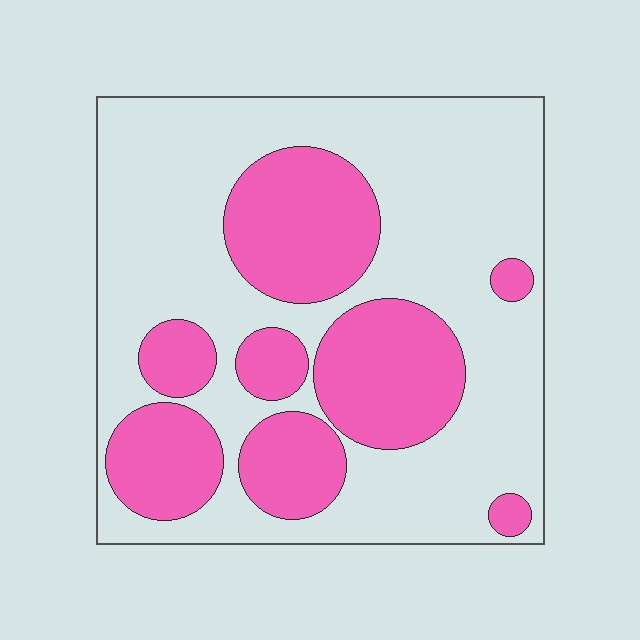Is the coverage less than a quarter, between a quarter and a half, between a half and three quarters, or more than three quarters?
Between a quarter and a half.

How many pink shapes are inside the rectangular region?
8.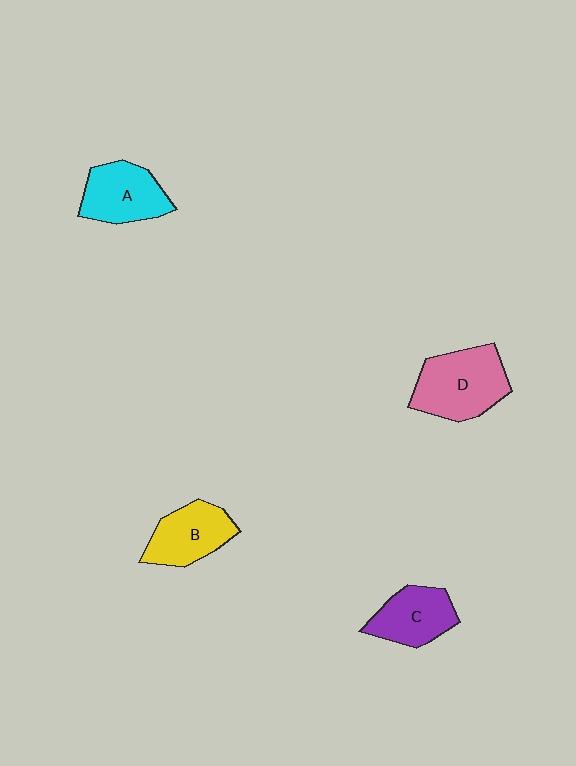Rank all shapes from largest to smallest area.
From largest to smallest: D (pink), A (cyan), B (yellow), C (purple).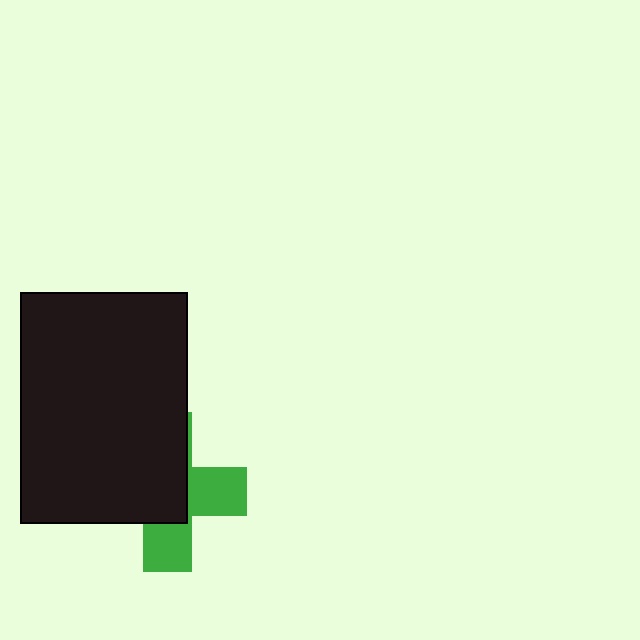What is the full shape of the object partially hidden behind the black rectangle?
The partially hidden object is a green cross.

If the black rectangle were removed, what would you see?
You would see the complete green cross.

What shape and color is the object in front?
The object in front is a black rectangle.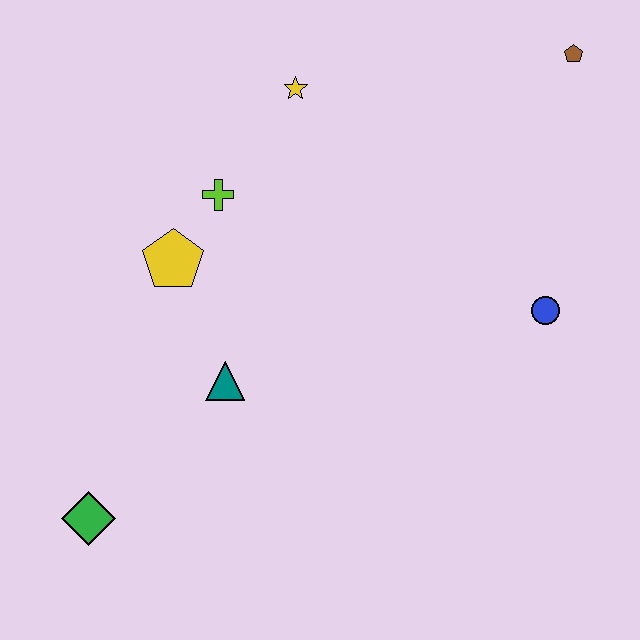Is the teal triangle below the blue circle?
Yes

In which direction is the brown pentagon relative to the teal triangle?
The brown pentagon is to the right of the teal triangle.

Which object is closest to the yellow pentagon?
The lime cross is closest to the yellow pentagon.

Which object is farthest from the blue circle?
The green diamond is farthest from the blue circle.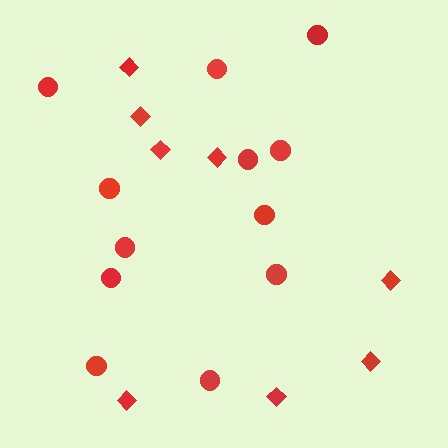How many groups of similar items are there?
There are 2 groups: one group of circles (12) and one group of diamonds (8).